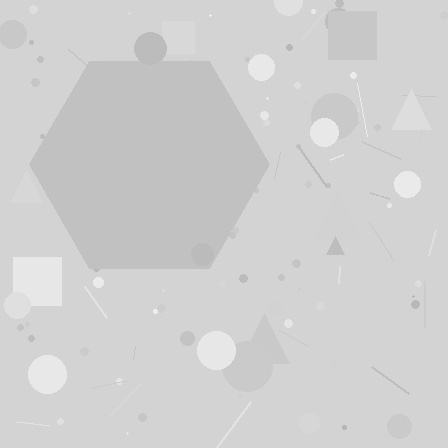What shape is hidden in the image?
A hexagon is hidden in the image.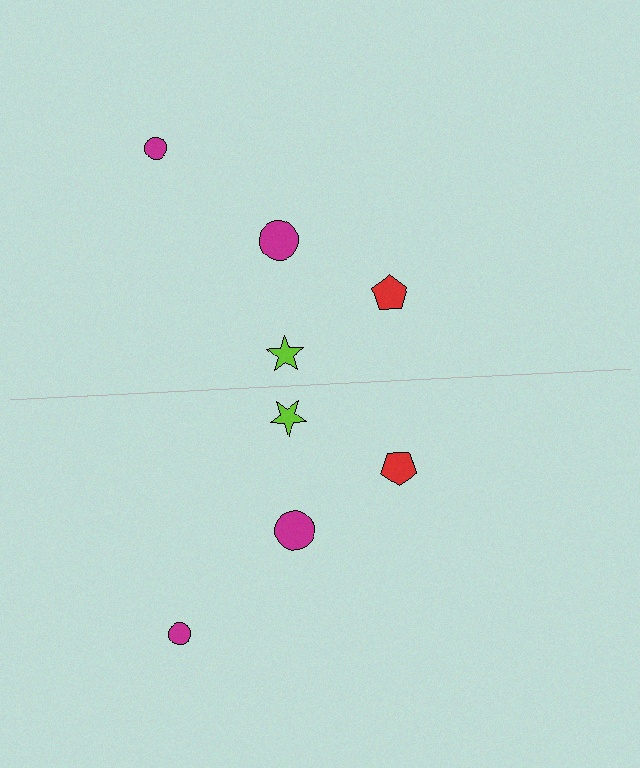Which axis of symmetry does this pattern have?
The pattern has a horizontal axis of symmetry running through the center of the image.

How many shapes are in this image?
There are 8 shapes in this image.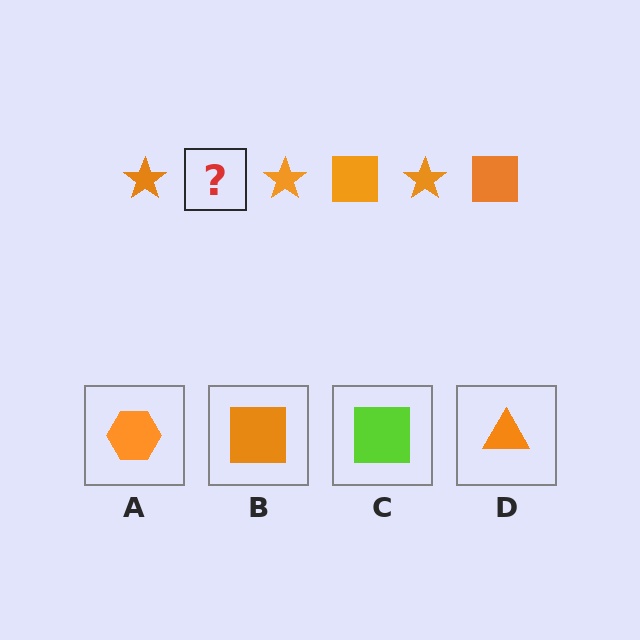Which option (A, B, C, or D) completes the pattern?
B.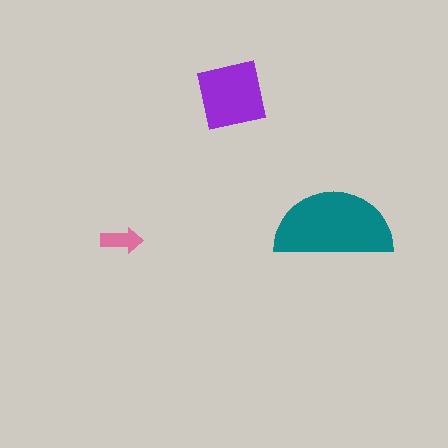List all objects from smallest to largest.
The pink arrow, the purple square, the teal semicircle.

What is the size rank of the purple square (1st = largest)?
2nd.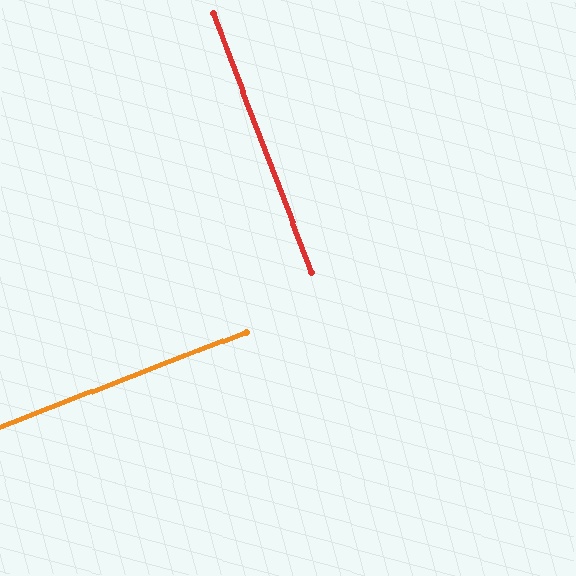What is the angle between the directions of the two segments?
Approximately 90 degrees.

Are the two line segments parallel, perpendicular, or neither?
Perpendicular — they meet at approximately 90°.